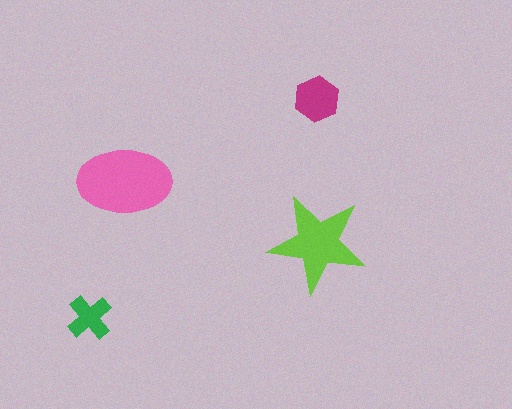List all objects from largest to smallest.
The pink ellipse, the lime star, the magenta hexagon, the green cross.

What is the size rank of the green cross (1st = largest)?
4th.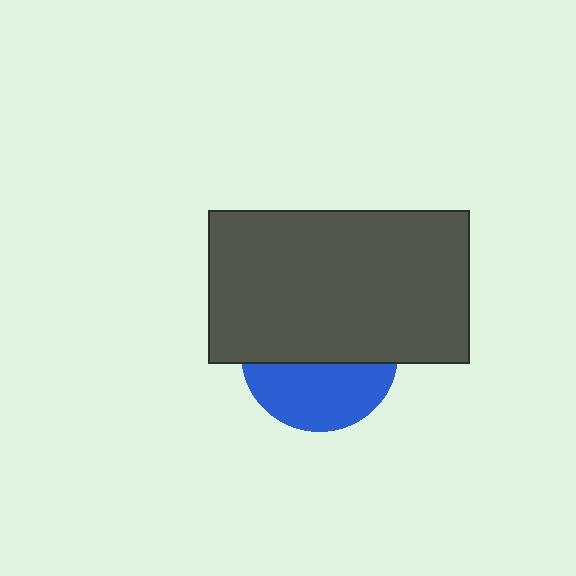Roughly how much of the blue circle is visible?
A small part of it is visible (roughly 42%).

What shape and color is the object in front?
The object in front is a dark gray rectangle.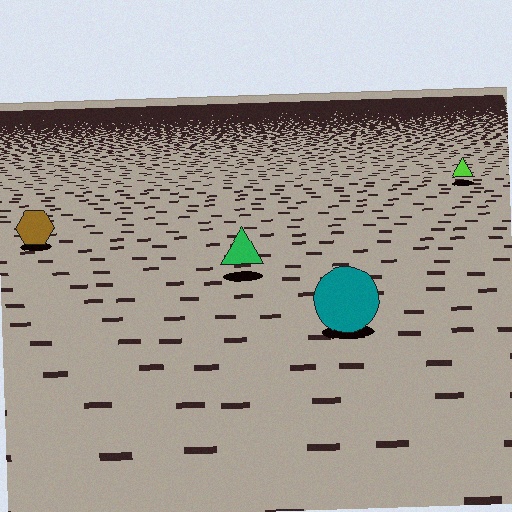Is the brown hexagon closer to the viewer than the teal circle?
No. The teal circle is closer — you can tell from the texture gradient: the ground texture is coarser near it.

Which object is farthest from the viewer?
The lime triangle is farthest from the viewer. It appears smaller and the ground texture around it is denser.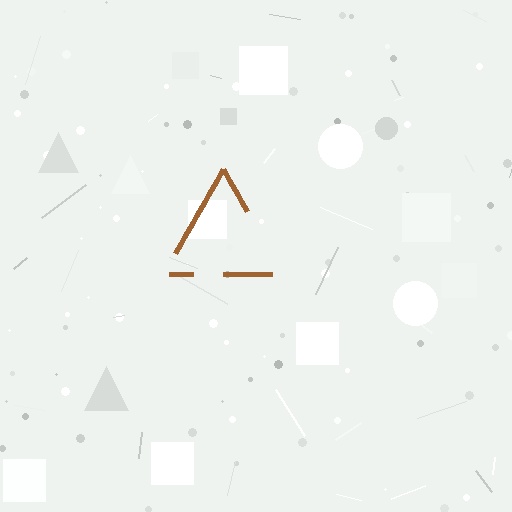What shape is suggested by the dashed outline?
The dashed outline suggests a triangle.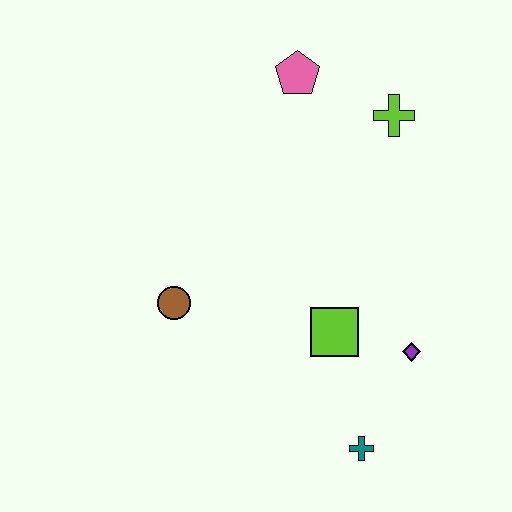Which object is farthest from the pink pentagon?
The teal cross is farthest from the pink pentagon.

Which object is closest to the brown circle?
The lime square is closest to the brown circle.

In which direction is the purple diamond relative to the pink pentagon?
The purple diamond is below the pink pentagon.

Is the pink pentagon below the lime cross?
No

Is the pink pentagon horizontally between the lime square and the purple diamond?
No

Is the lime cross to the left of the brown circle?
No